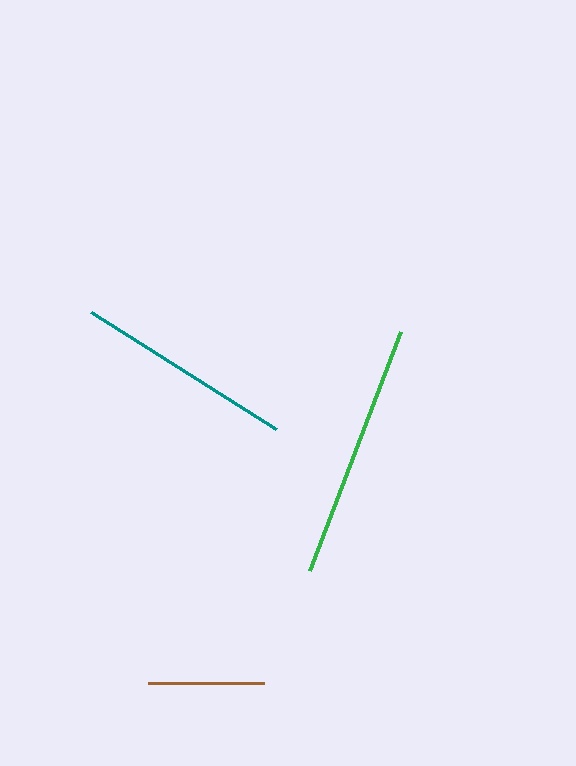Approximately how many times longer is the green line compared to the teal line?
The green line is approximately 1.2 times the length of the teal line.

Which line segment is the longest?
The green line is the longest at approximately 255 pixels.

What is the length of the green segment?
The green segment is approximately 255 pixels long.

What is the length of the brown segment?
The brown segment is approximately 116 pixels long.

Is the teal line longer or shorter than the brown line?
The teal line is longer than the brown line.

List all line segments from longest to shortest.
From longest to shortest: green, teal, brown.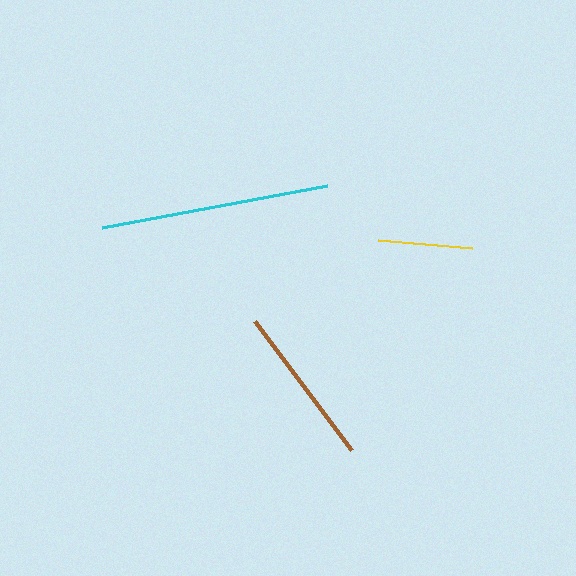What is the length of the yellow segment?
The yellow segment is approximately 95 pixels long.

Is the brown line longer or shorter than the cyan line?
The cyan line is longer than the brown line.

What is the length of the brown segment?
The brown segment is approximately 162 pixels long.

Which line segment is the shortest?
The yellow line is the shortest at approximately 95 pixels.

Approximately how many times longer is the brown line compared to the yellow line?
The brown line is approximately 1.7 times the length of the yellow line.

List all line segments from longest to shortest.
From longest to shortest: cyan, brown, yellow.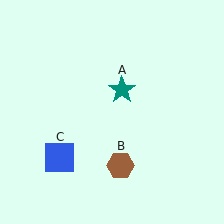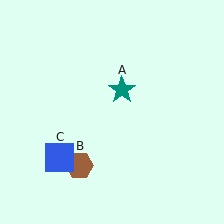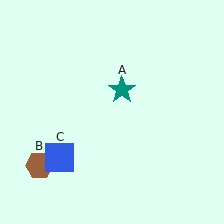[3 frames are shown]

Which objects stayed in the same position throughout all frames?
Teal star (object A) and blue square (object C) remained stationary.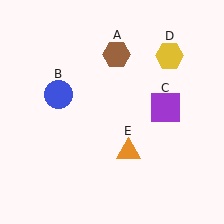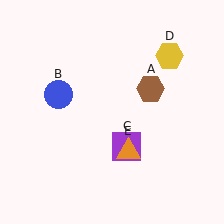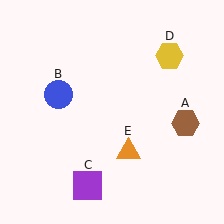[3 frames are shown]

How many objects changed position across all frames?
2 objects changed position: brown hexagon (object A), purple square (object C).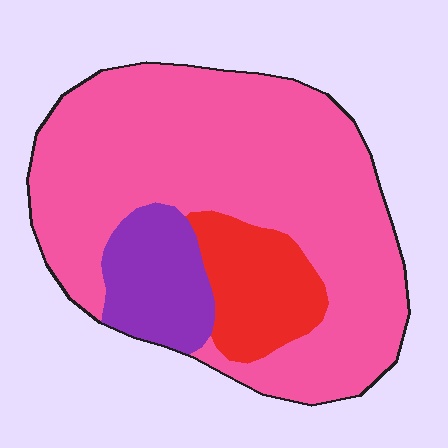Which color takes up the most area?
Pink, at roughly 75%.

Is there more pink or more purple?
Pink.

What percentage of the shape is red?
Red takes up about one eighth (1/8) of the shape.